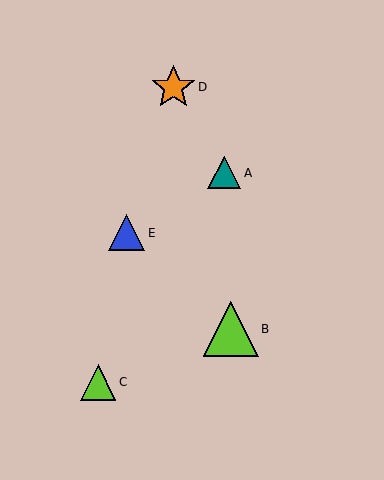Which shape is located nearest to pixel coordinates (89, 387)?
The lime triangle (labeled C) at (98, 382) is nearest to that location.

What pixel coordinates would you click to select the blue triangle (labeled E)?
Click at (127, 233) to select the blue triangle E.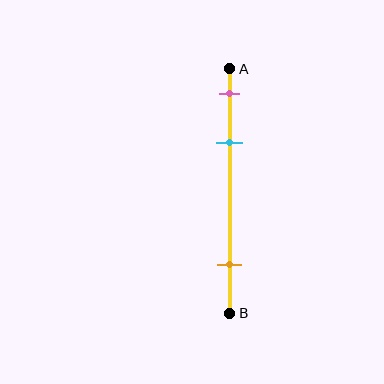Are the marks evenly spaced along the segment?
No, the marks are not evenly spaced.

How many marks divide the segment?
There are 3 marks dividing the segment.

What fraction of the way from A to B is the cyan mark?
The cyan mark is approximately 30% (0.3) of the way from A to B.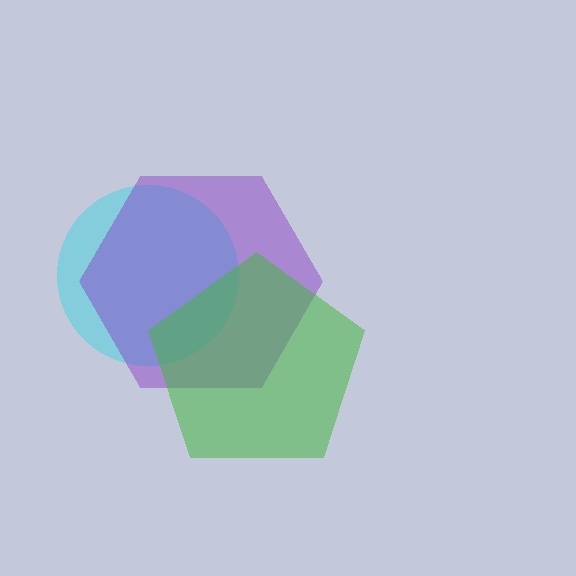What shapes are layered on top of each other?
The layered shapes are: a cyan circle, a purple hexagon, a green pentagon.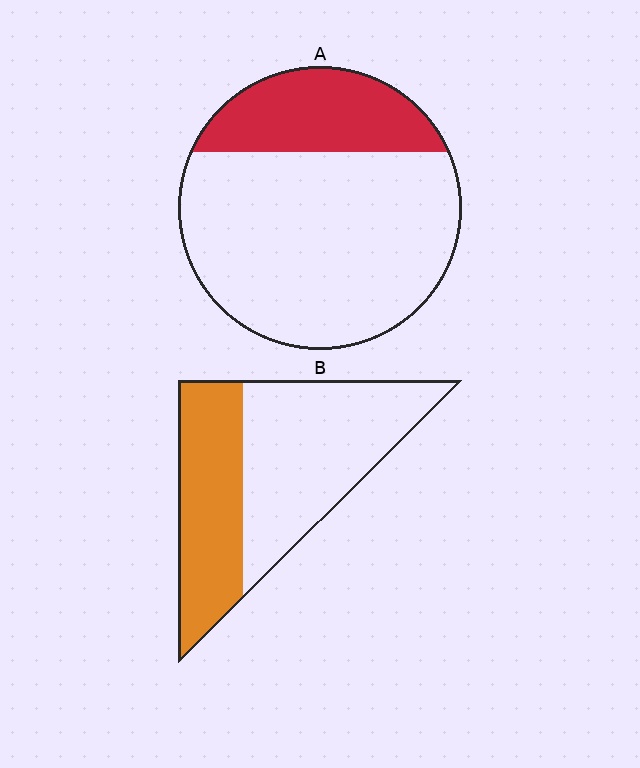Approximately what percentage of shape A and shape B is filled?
A is approximately 25% and B is approximately 40%.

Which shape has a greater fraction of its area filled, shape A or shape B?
Shape B.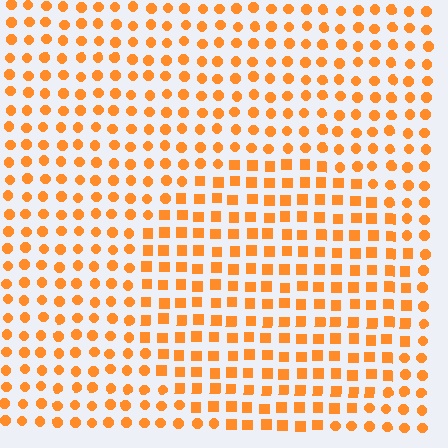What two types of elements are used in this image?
The image uses squares inside the circle region and circles outside it.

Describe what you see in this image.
The image is filled with small orange elements arranged in a uniform grid. A circle-shaped region contains squares, while the surrounding area contains circles. The boundary is defined purely by the change in element shape.